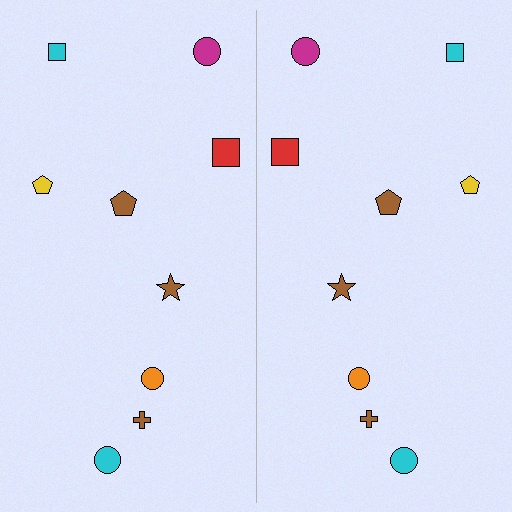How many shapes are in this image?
There are 18 shapes in this image.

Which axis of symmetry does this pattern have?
The pattern has a vertical axis of symmetry running through the center of the image.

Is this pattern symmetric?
Yes, this pattern has bilateral (reflection) symmetry.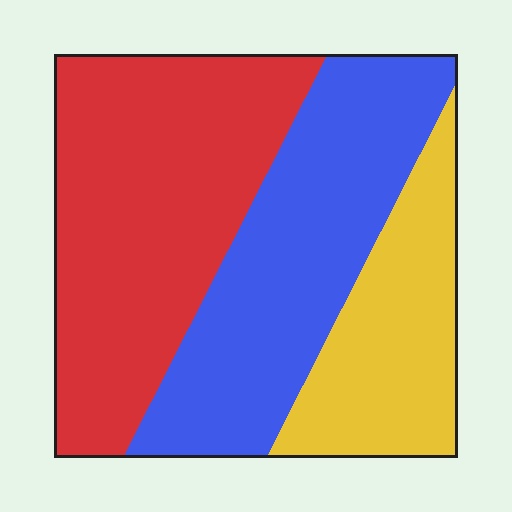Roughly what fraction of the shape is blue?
Blue covers 35% of the shape.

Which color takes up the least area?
Yellow, at roughly 20%.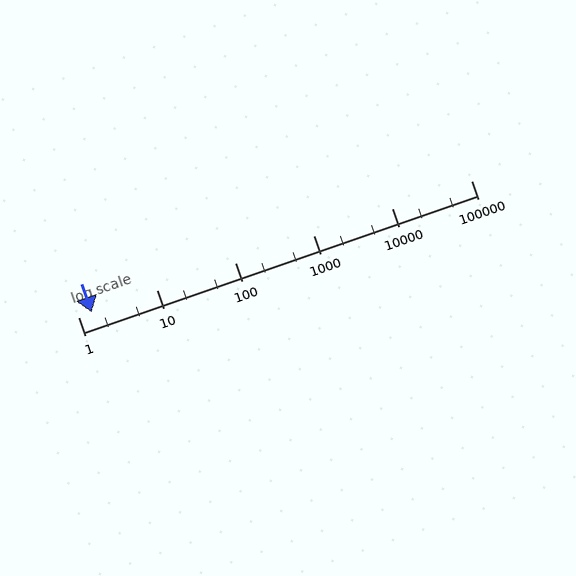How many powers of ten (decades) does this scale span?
The scale spans 5 decades, from 1 to 100000.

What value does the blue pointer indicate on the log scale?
The pointer indicates approximately 1.5.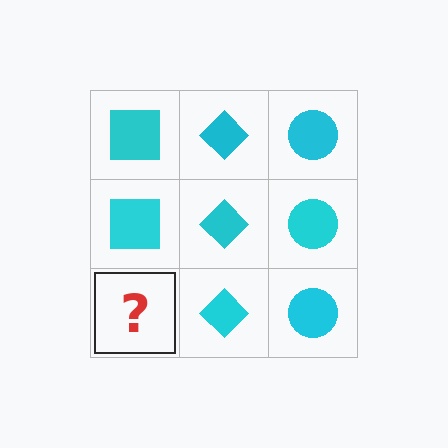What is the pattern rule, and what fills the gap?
The rule is that each column has a consistent shape. The gap should be filled with a cyan square.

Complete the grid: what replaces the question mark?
The question mark should be replaced with a cyan square.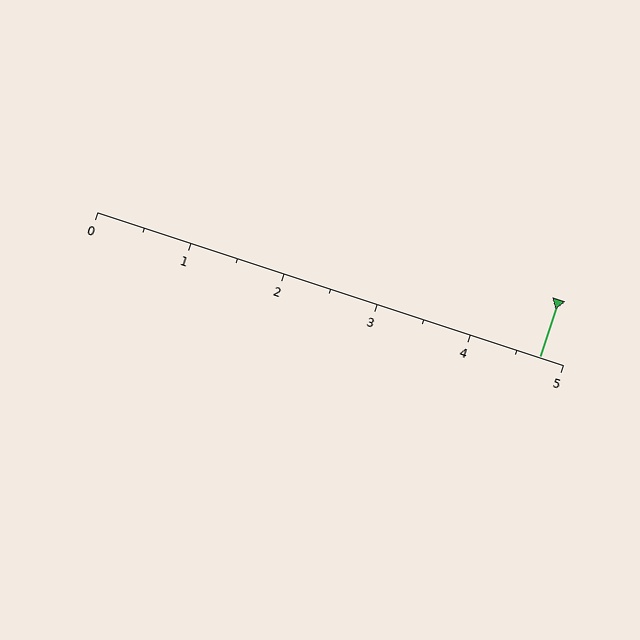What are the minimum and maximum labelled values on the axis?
The axis runs from 0 to 5.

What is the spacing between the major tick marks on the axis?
The major ticks are spaced 1 apart.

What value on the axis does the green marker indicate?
The marker indicates approximately 4.8.